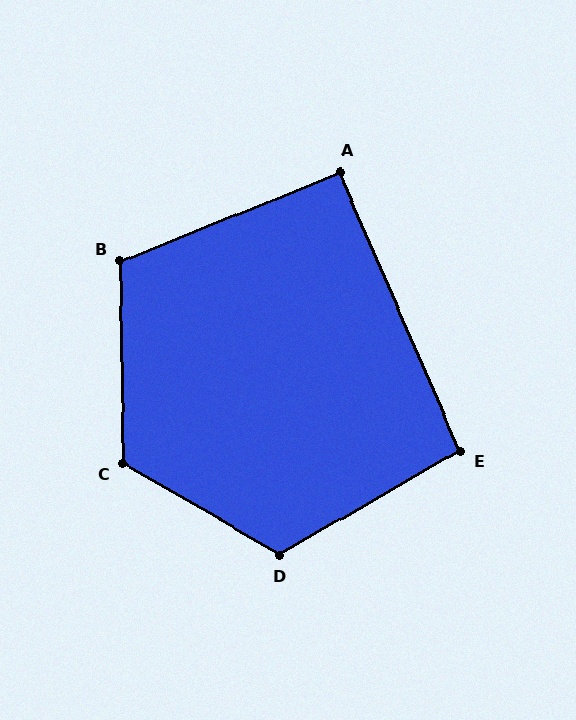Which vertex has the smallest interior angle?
A, at approximately 91 degrees.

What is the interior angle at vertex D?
Approximately 120 degrees (obtuse).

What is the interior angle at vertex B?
Approximately 111 degrees (obtuse).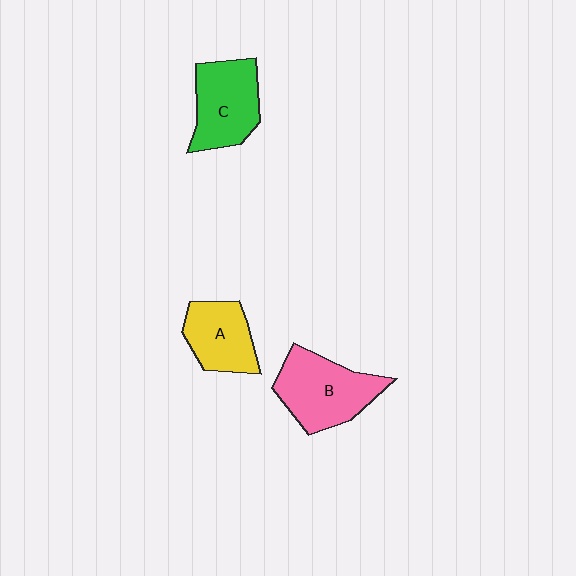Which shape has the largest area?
Shape B (pink).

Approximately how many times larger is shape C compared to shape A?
Approximately 1.2 times.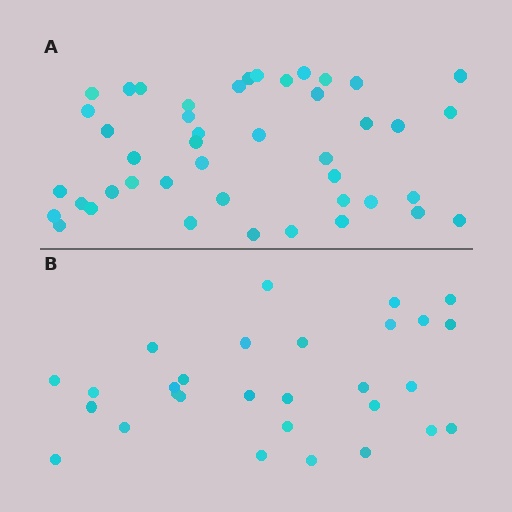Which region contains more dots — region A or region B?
Region A (the top region) has more dots.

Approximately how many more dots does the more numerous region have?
Region A has approximately 15 more dots than region B.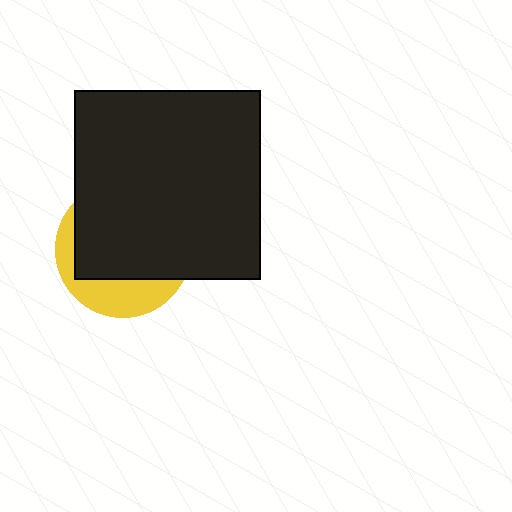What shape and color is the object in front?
The object in front is a black rectangle.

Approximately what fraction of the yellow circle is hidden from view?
Roughly 70% of the yellow circle is hidden behind the black rectangle.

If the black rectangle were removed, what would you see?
You would see the complete yellow circle.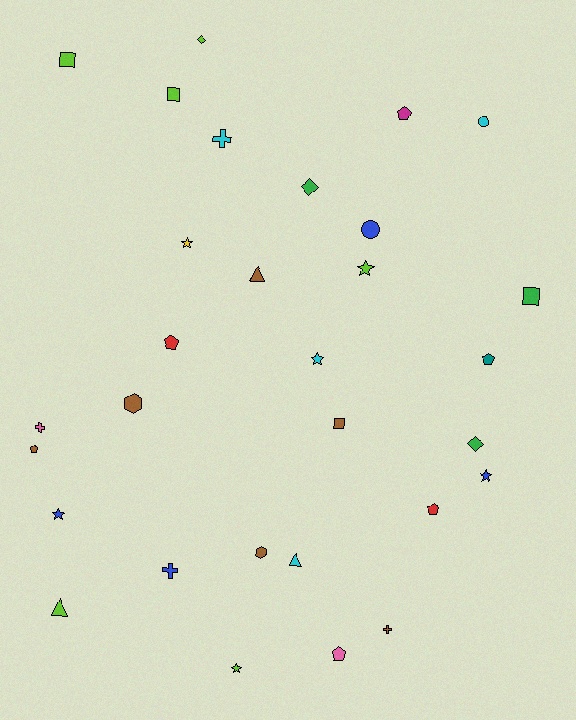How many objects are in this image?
There are 30 objects.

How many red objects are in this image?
There are 2 red objects.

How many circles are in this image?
There are 2 circles.